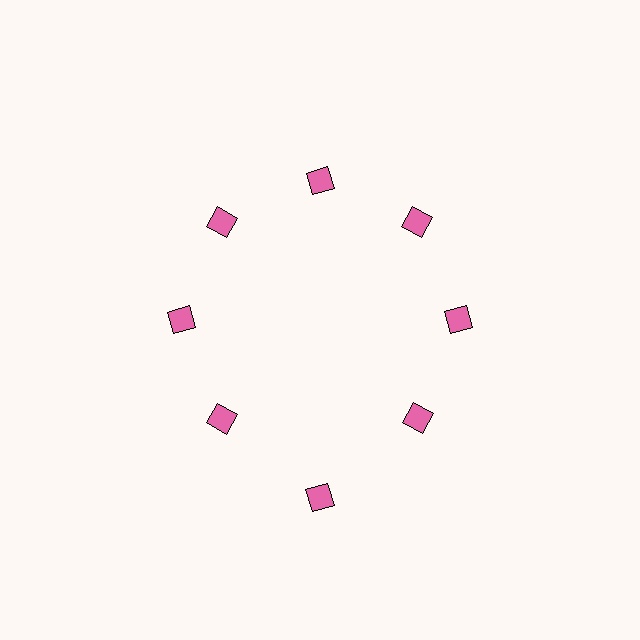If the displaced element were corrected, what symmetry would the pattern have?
It would have 8-fold rotational symmetry — the pattern would map onto itself every 45 degrees.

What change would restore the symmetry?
The symmetry would be restored by moving it inward, back onto the ring so that all 8 diamonds sit at equal angles and equal distance from the center.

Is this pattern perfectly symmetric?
No. The 8 pink diamonds are arranged in a ring, but one element near the 6 o'clock position is pushed outward from the center, breaking the 8-fold rotational symmetry.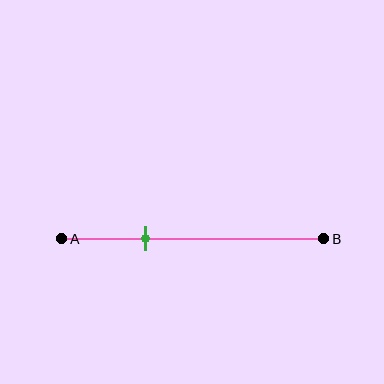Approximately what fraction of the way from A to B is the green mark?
The green mark is approximately 30% of the way from A to B.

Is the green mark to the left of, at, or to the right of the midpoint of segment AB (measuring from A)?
The green mark is to the left of the midpoint of segment AB.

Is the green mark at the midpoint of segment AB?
No, the mark is at about 30% from A, not at the 50% midpoint.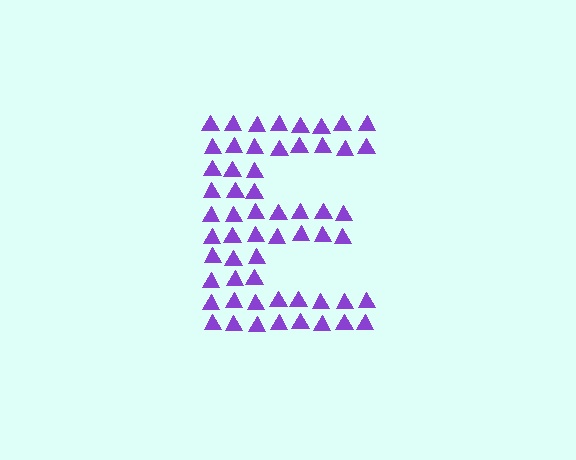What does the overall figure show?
The overall figure shows the letter E.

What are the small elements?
The small elements are triangles.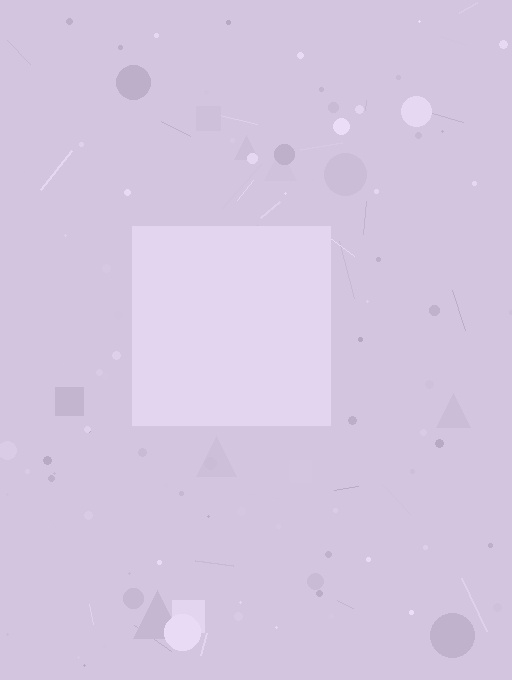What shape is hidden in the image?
A square is hidden in the image.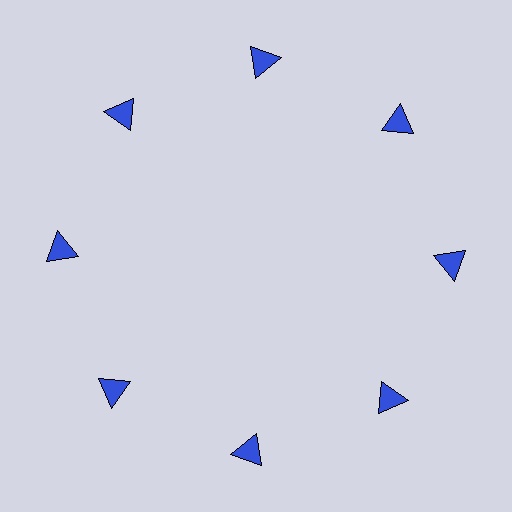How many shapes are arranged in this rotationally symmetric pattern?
There are 8 shapes, arranged in 8 groups of 1.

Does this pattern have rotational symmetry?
Yes, this pattern has 8-fold rotational symmetry. It looks the same after rotating 45 degrees around the center.